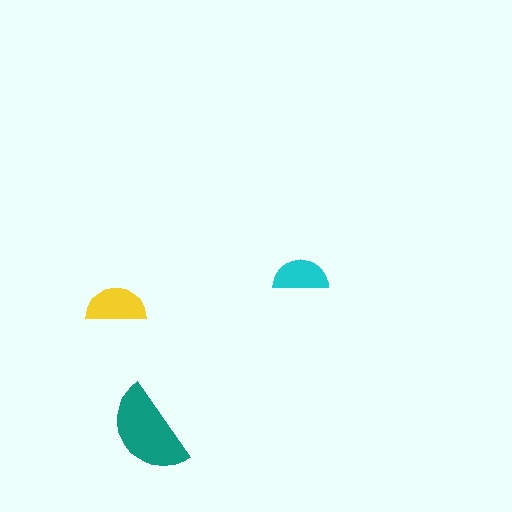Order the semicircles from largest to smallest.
the teal one, the yellow one, the cyan one.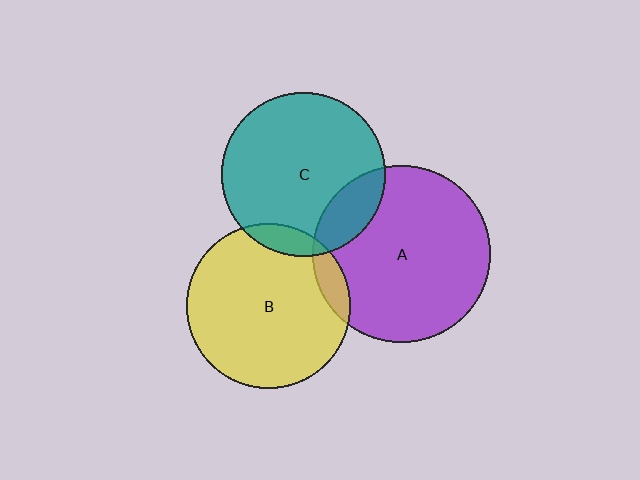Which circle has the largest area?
Circle A (purple).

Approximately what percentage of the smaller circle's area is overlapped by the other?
Approximately 10%.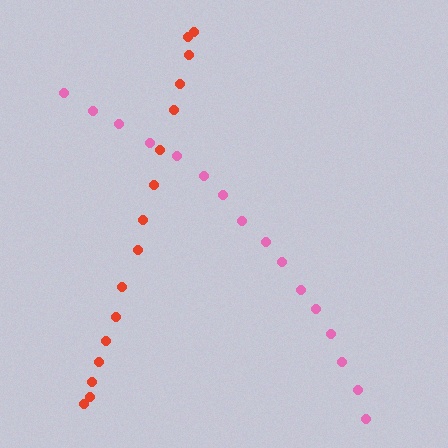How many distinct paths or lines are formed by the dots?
There are 2 distinct paths.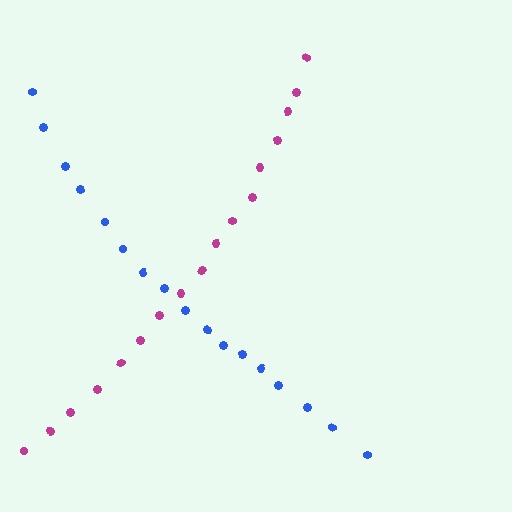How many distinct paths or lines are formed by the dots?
There are 2 distinct paths.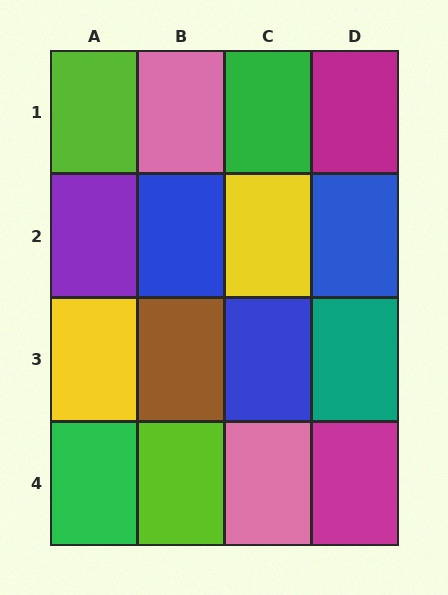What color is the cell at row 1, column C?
Green.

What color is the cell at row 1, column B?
Pink.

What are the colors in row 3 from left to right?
Yellow, brown, blue, teal.